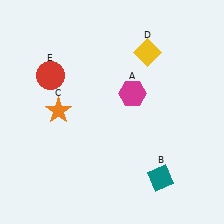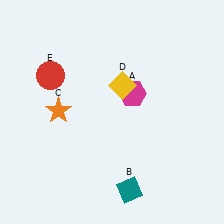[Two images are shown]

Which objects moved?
The objects that moved are: the teal diamond (B), the yellow diamond (D).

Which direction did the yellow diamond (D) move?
The yellow diamond (D) moved down.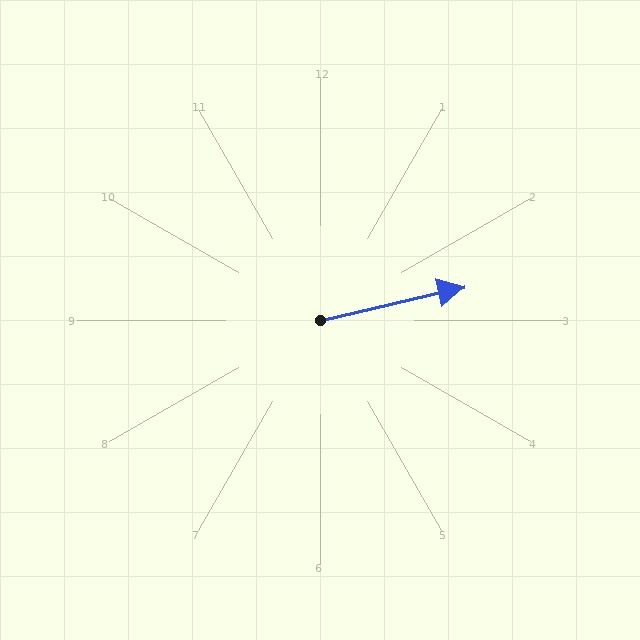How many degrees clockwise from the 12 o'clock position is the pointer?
Approximately 77 degrees.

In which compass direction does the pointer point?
East.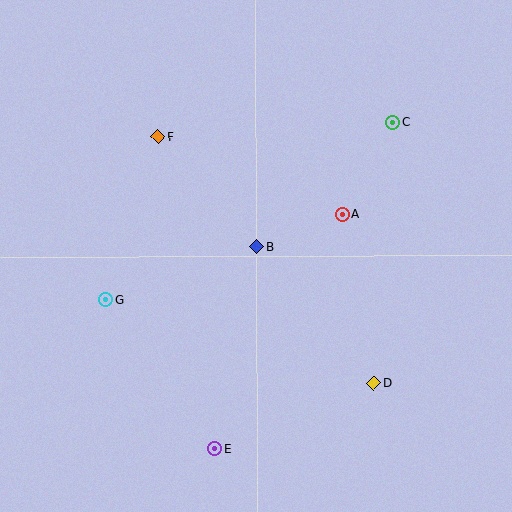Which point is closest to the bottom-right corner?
Point D is closest to the bottom-right corner.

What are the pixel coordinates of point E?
Point E is at (215, 449).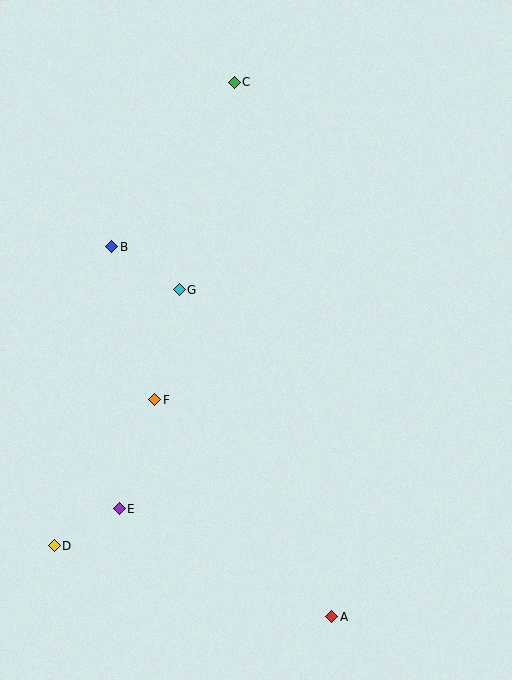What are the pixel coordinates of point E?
Point E is at (119, 509).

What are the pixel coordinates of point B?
Point B is at (112, 247).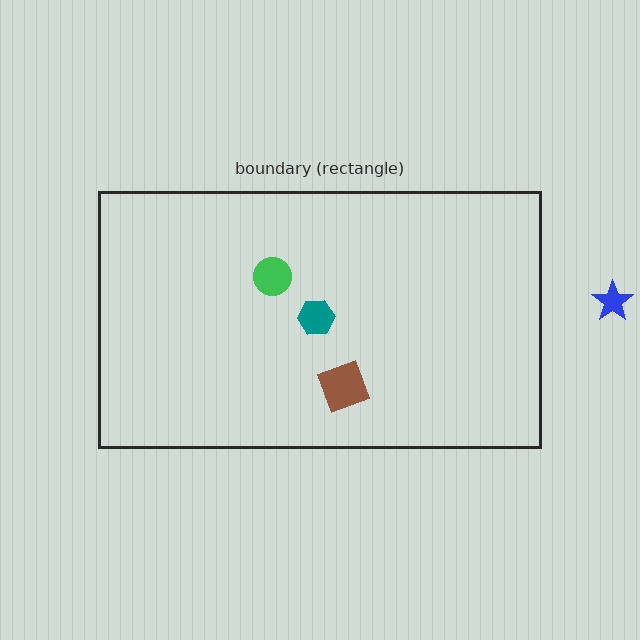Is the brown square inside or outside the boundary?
Inside.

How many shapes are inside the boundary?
3 inside, 1 outside.